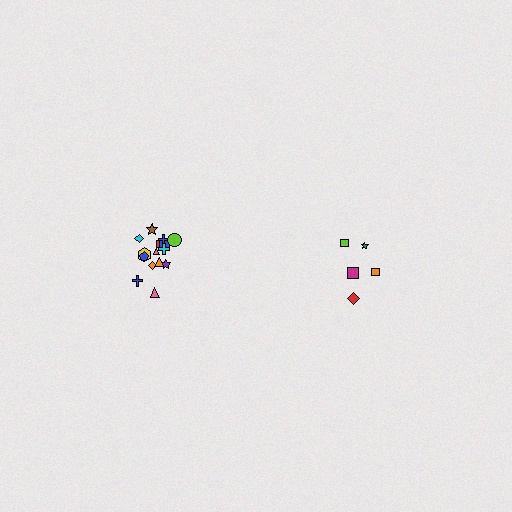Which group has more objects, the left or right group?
The left group.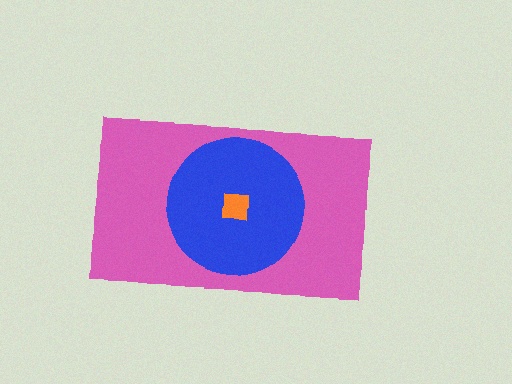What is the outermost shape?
The pink rectangle.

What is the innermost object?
The orange square.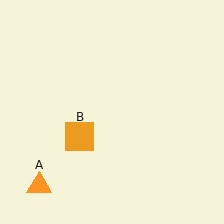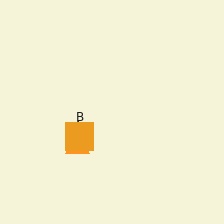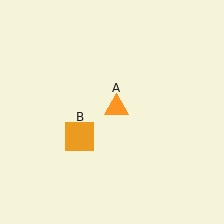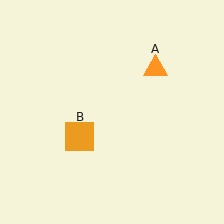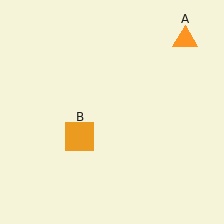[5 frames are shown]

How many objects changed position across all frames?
1 object changed position: orange triangle (object A).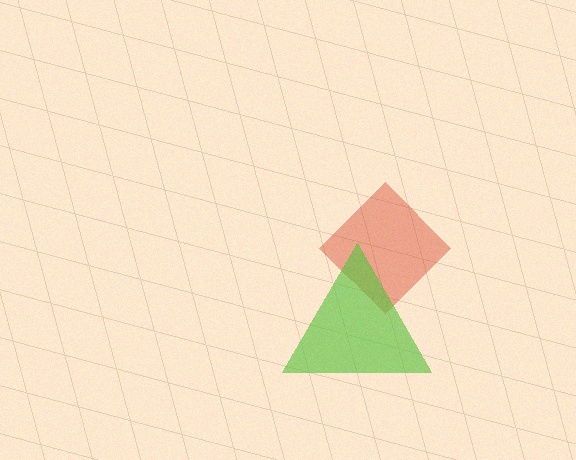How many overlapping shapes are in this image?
There are 2 overlapping shapes in the image.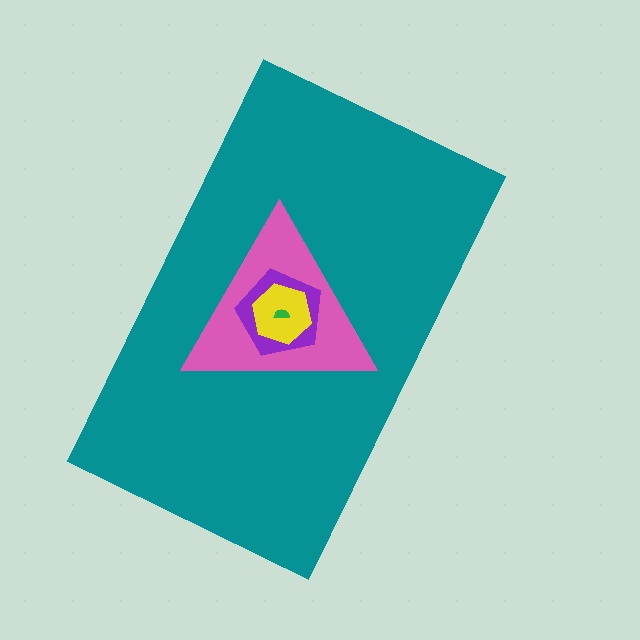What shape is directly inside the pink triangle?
The purple pentagon.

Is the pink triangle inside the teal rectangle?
Yes.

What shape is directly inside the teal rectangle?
The pink triangle.